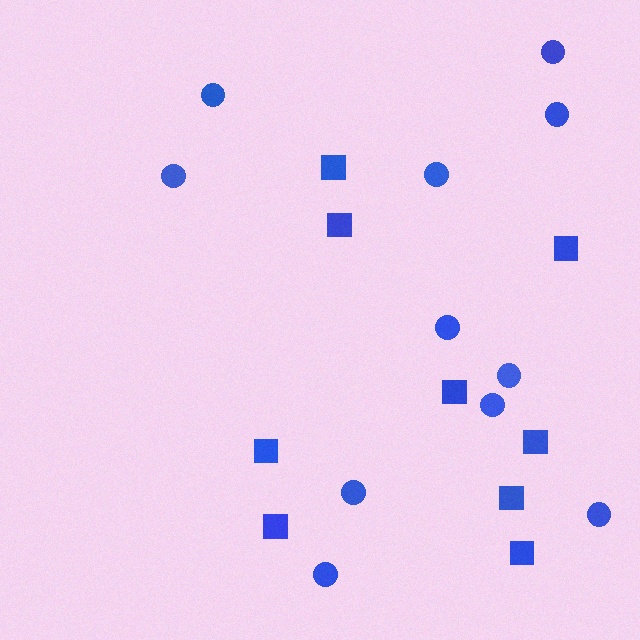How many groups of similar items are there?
There are 2 groups: one group of squares (9) and one group of circles (11).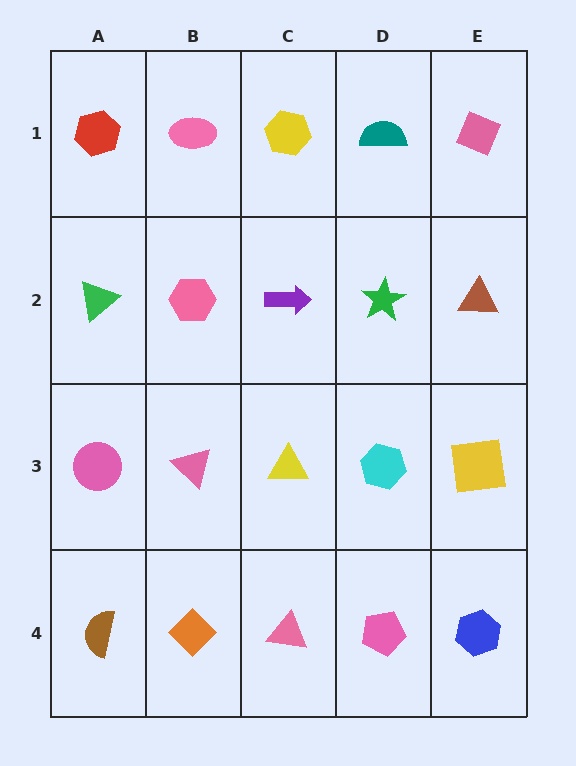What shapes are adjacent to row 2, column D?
A teal semicircle (row 1, column D), a cyan hexagon (row 3, column D), a purple arrow (row 2, column C), a brown triangle (row 2, column E).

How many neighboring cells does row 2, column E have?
3.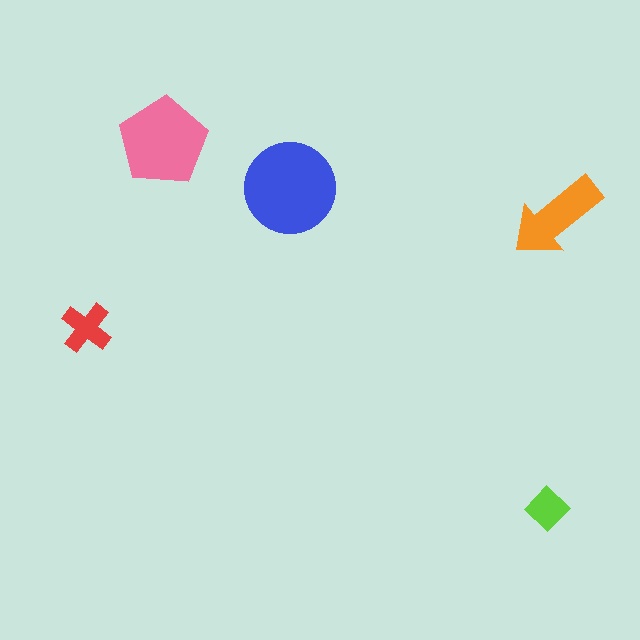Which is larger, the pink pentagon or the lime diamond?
The pink pentagon.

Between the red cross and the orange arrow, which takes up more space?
The orange arrow.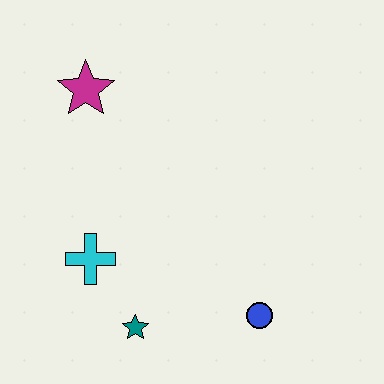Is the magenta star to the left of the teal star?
Yes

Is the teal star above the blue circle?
No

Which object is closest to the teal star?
The cyan cross is closest to the teal star.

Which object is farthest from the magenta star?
The blue circle is farthest from the magenta star.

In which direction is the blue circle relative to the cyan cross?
The blue circle is to the right of the cyan cross.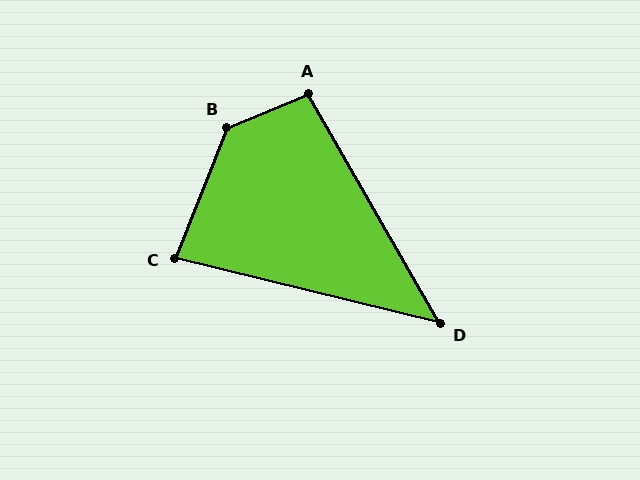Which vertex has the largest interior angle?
B, at approximately 134 degrees.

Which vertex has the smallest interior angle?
D, at approximately 46 degrees.